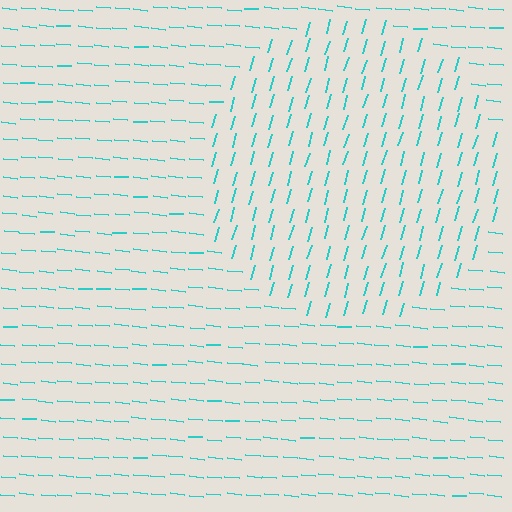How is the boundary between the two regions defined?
The boundary is defined purely by a change in line orientation (approximately 79 degrees difference). All lines are the same color and thickness.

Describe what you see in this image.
The image is filled with small cyan line segments. A circle region in the image has lines oriented differently from the surrounding lines, creating a visible texture boundary.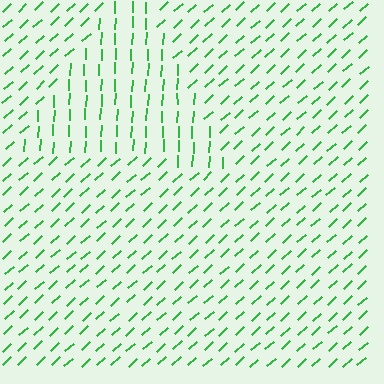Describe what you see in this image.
The image is filled with small green line segments. A triangle region in the image has lines oriented differently from the surrounding lines, creating a visible texture boundary.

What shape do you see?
I see a triangle.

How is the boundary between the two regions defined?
The boundary is defined purely by a change in line orientation (approximately 45 degrees difference). All lines are the same color and thickness.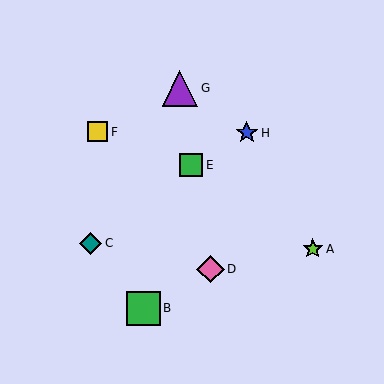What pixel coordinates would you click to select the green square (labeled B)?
Click at (143, 308) to select the green square B.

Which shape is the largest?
The purple triangle (labeled G) is the largest.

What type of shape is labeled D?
Shape D is a pink diamond.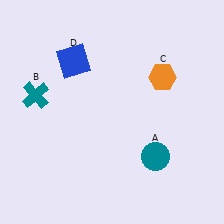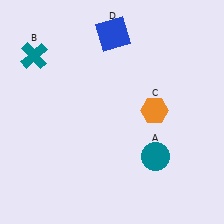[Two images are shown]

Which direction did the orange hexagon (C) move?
The orange hexagon (C) moved down.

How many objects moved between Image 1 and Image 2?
3 objects moved between the two images.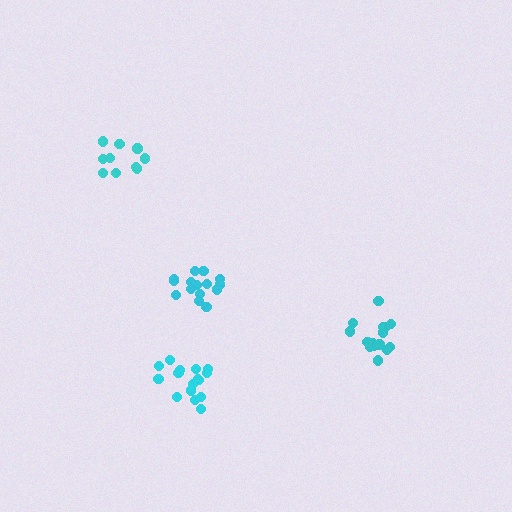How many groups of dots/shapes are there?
There are 4 groups.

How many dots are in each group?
Group 1: 15 dots, Group 2: 15 dots, Group 3: 16 dots, Group 4: 11 dots (57 total).